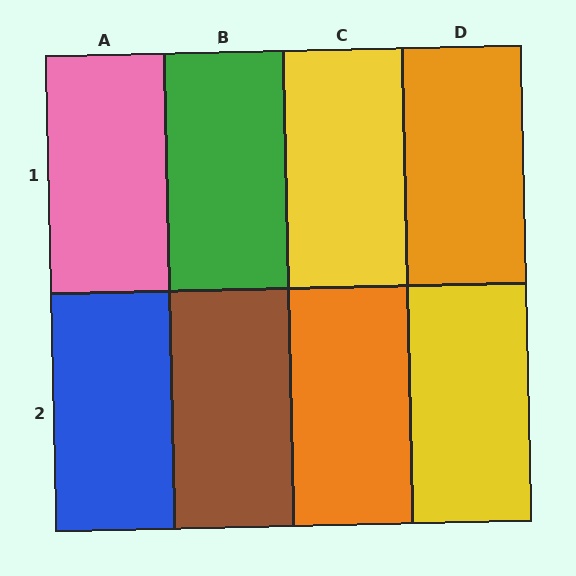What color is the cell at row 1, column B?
Green.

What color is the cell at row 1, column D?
Orange.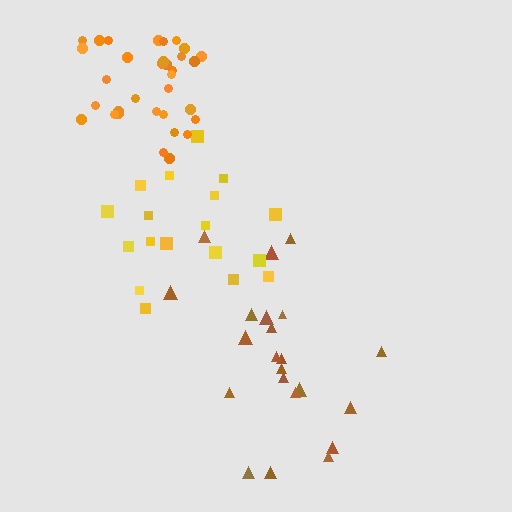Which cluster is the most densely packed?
Orange.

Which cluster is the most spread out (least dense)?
Brown.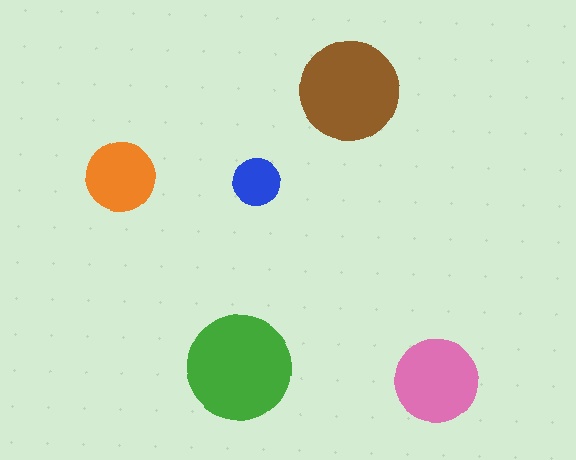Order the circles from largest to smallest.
the green one, the brown one, the pink one, the orange one, the blue one.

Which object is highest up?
The brown circle is topmost.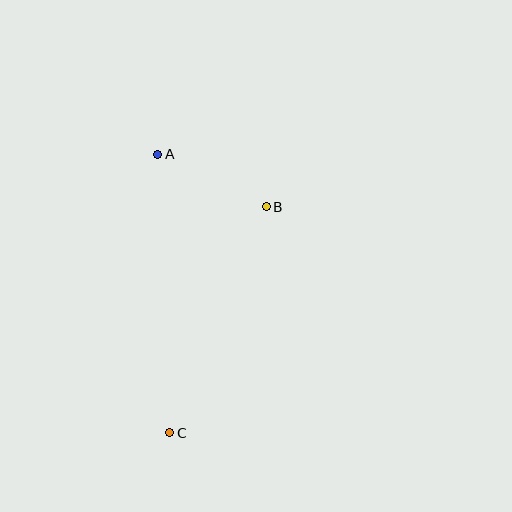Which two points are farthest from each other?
Points A and C are farthest from each other.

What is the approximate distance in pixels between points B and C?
The distance between B and C is approximately 246 pixels.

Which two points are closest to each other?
Points A and B are closest to each other.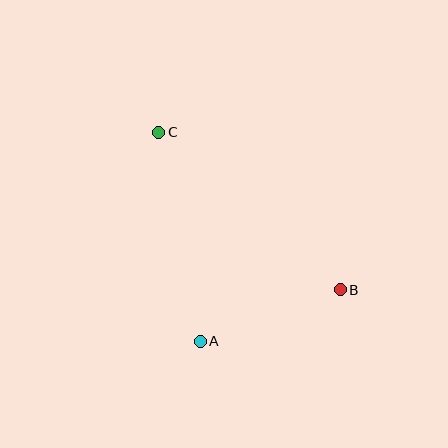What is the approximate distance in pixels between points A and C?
The distance between A and C is approximately 213 pixels.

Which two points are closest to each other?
Points A and B are closest to each other.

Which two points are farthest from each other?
Points B and C are farthest from each other.